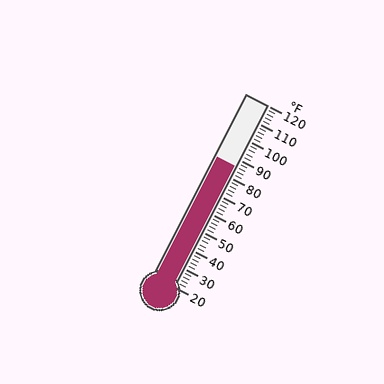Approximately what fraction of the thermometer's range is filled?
The thermometer is filled to approximately 65% of its range.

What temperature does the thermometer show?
The thermometer shows approximately 86°F.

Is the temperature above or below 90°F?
The temperature is below 90°F.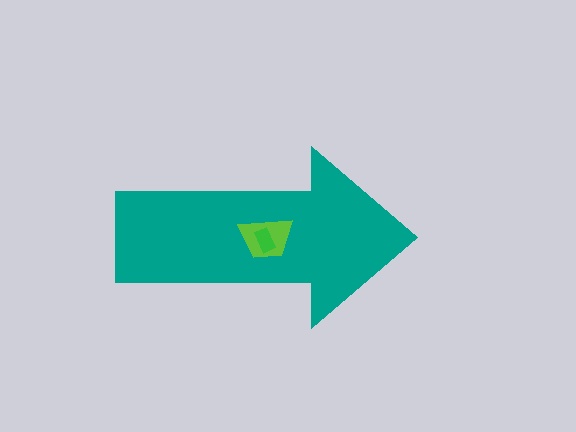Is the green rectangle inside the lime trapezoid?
Yes.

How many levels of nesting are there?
3.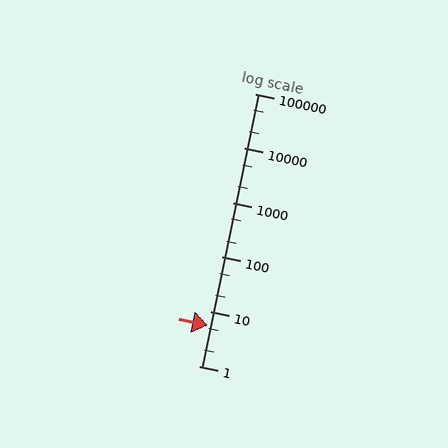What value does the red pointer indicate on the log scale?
The pointer indicates approximately 5.5.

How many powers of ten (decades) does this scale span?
The scale spans 5 decades, from 1 to 100000.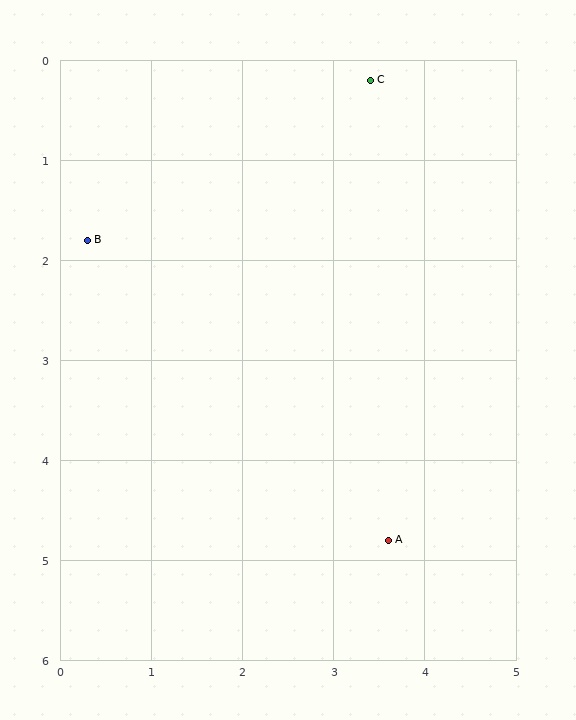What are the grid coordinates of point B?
Point B is at approximately (0.3, 1.8).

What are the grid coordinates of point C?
Point C is at approximately (3.4, 0.2).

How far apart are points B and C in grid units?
Points B and C are about 3.5 grid units apart.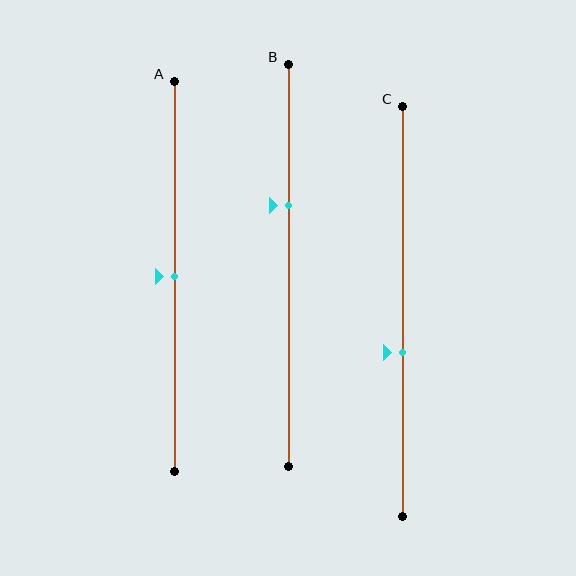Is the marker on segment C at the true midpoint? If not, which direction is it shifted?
No, the marker on segment C is shifted downward by about 10% of the segment length.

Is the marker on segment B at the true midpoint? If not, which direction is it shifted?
No, the marker on segment B is shifted upward by about 15% of the segment length.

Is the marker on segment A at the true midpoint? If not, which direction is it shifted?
Yes, the marker on segment A is at the true midpoint.